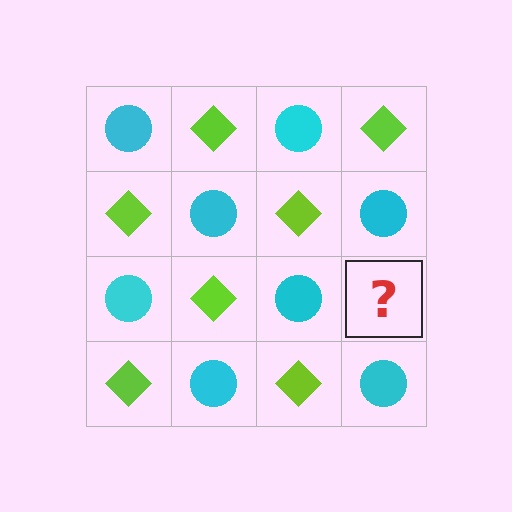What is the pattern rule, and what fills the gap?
The rule is that it alternates cyan circle and lime diamond in a checkerboard pattern. The gap should be filled with a lime diamond.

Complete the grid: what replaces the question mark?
The question mark should be replaced with a lime diamond.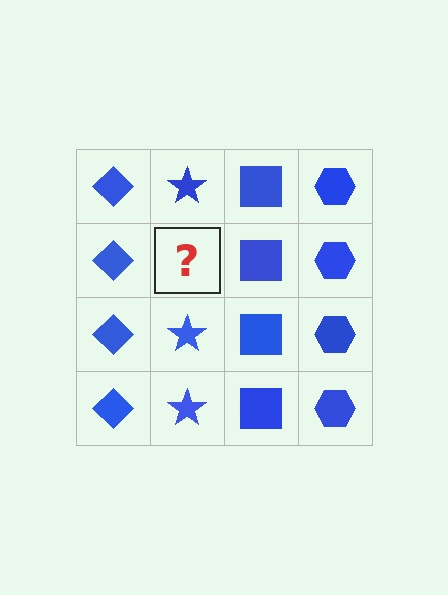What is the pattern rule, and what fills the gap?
The rule is that each column has a consistent shape. The gap should be filled with a blue star.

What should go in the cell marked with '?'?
The missing cell should contain a blue star.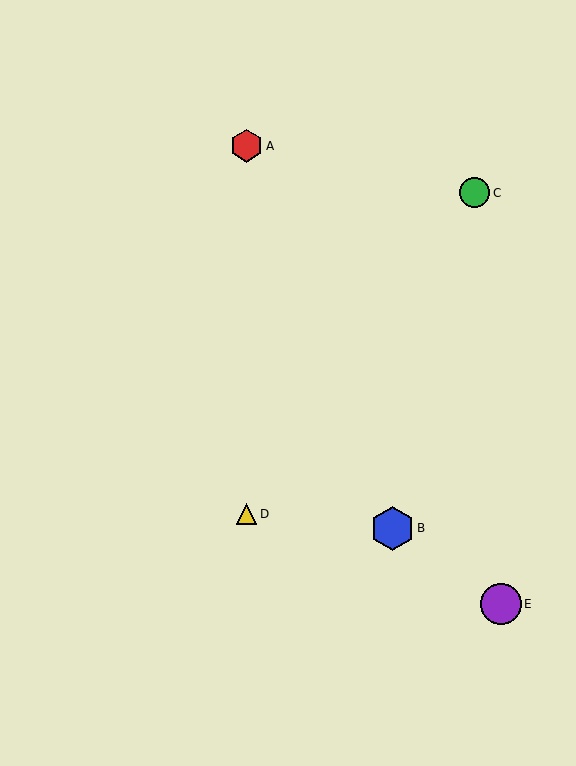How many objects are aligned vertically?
2 objects (A, D) are aligned vertically.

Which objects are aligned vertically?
Objects A, D are aligned vertically.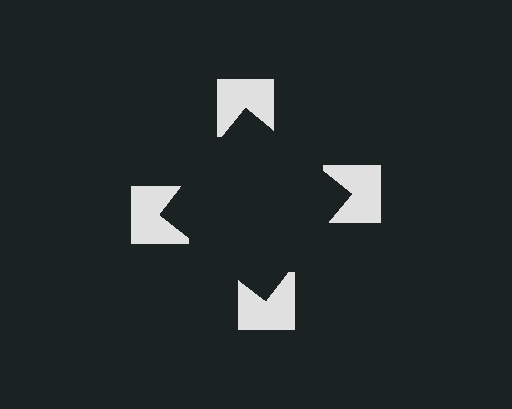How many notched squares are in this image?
There are 4 — one at each vertex of the illusory square.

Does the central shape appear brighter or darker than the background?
It typically appears slightly darker than the background, even though no actual brightness change is drawn.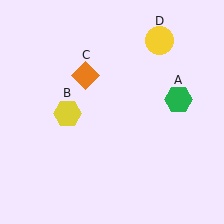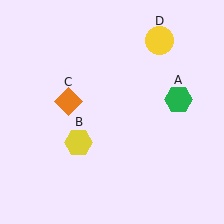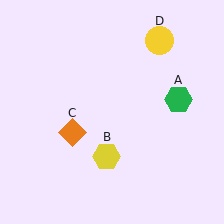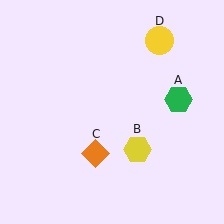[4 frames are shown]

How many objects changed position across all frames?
2 objects changed position: yellow hexagon (object B), orange diamond (object C).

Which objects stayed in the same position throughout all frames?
Green hexagon (object A) and yellow circle (object D) remained stationary.